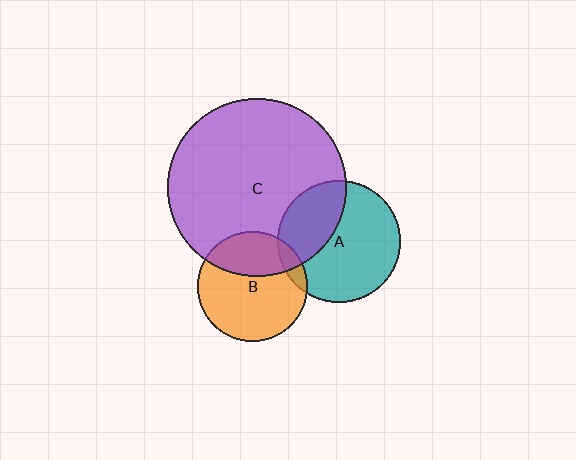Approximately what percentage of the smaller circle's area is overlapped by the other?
Approximately 35%.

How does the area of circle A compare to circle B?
Approximately 1.2 times.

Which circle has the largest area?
Circle C (purple).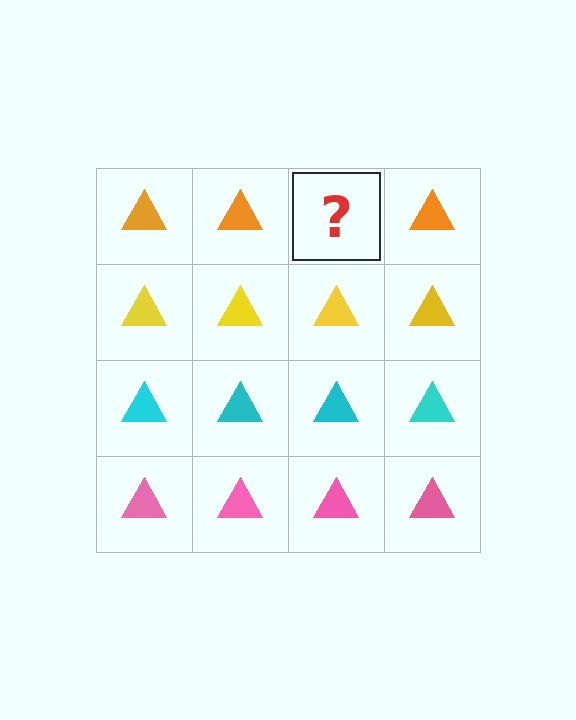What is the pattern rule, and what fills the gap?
The rule is that each row has a consistent color. The gap should be filled with an orange triangle.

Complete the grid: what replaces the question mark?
The question mark should be replaced with an orange triangle.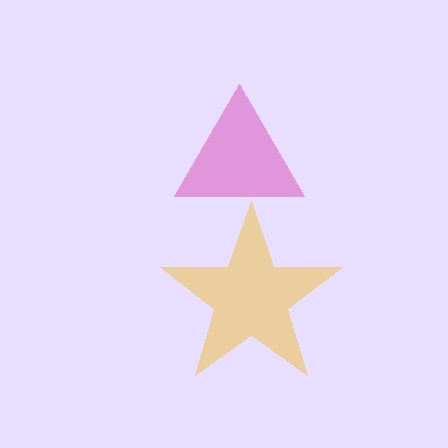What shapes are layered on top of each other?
The layered shapes are: a yellow star, a magenta triangle.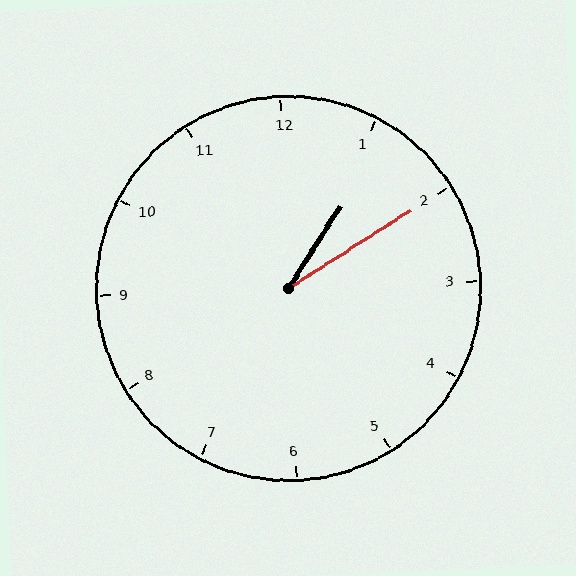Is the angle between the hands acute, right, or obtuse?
It is acute.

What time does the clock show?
1:10.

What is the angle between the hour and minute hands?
Approximately 25 degrees.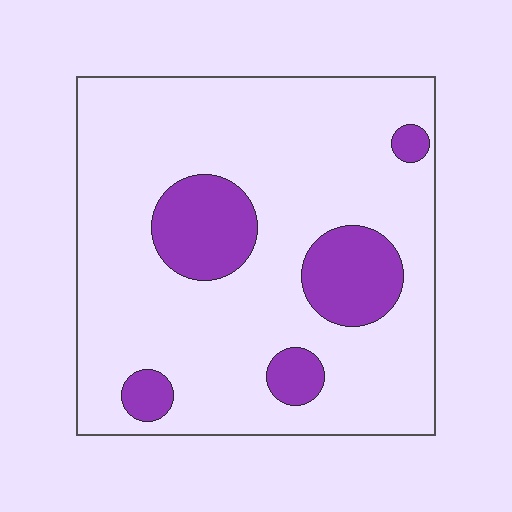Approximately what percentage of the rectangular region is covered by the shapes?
Approximately 20%.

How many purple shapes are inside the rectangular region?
5.